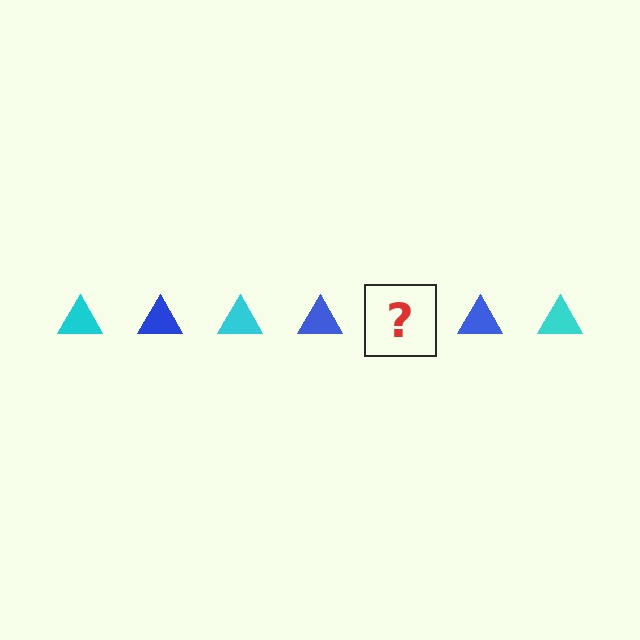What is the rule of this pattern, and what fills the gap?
The rule is that the pattern cycles through cyan, blue triangles. The gap should be filled with a cyan triangle.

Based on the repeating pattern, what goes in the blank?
The blank should be a cyan triangle.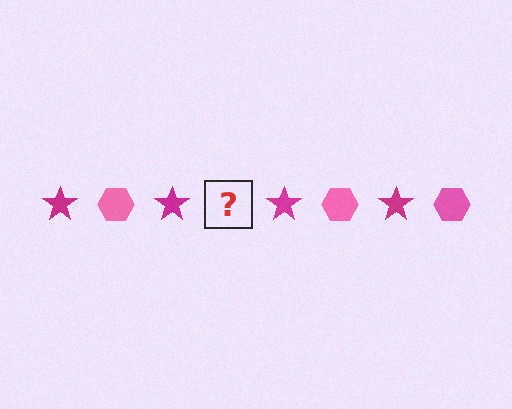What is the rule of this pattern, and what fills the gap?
The rule is that the pattern alternates between magenta star and pink hexagon. The gap should be filled with a pink hexagon.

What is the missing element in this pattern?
The missing element is a pink hexagon.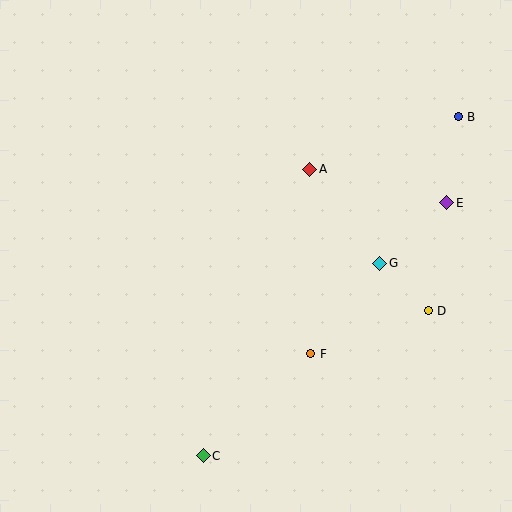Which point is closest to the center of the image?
Point A at (310, 169) is closest to the center.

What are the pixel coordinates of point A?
Point A is at (310, 169).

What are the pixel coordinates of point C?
Point C is at (203, 456).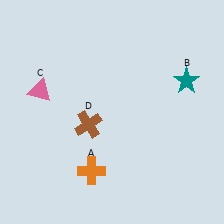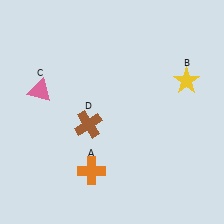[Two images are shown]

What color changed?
The star (B) changed from teal in Image 1 to yellow in Image 2.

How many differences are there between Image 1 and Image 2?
There is 1 difference between the two images.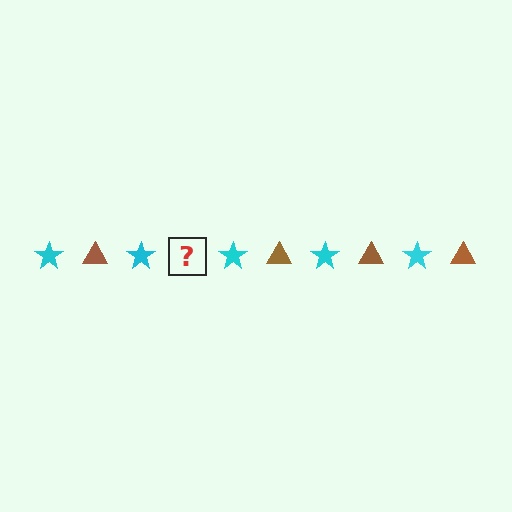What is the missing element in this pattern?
The missing element is a brown triangle.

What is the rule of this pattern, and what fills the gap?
The rule is that the pattern alternates between cyan star and brown triangle. The gap should be filled with a brown triangle.